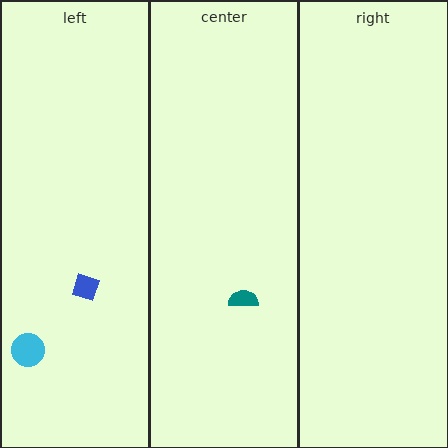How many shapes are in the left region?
2.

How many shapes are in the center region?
1.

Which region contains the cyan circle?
The left region.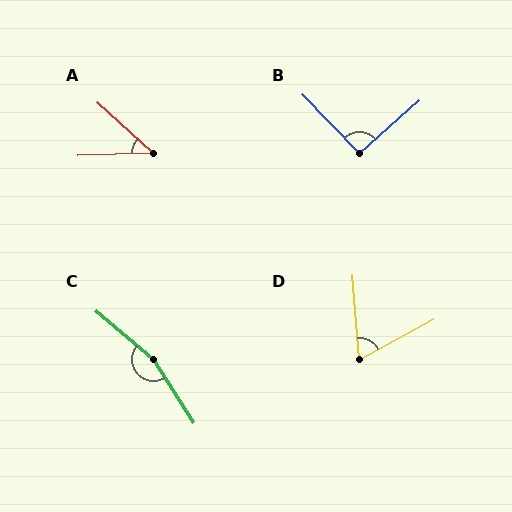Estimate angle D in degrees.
Approximately 66 degrees.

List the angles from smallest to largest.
A (45°), D (66°), B (92°), C (163°).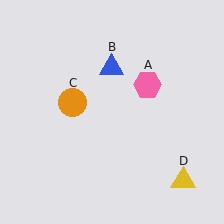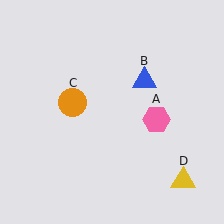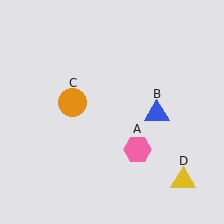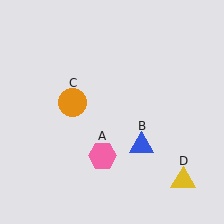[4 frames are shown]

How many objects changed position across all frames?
2 objects changed position: pink hexagon (object A), blue triangle (object B).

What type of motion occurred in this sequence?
The pink hexagon (object A), blue triangle (object B) rotated clockwise around the center of the scene.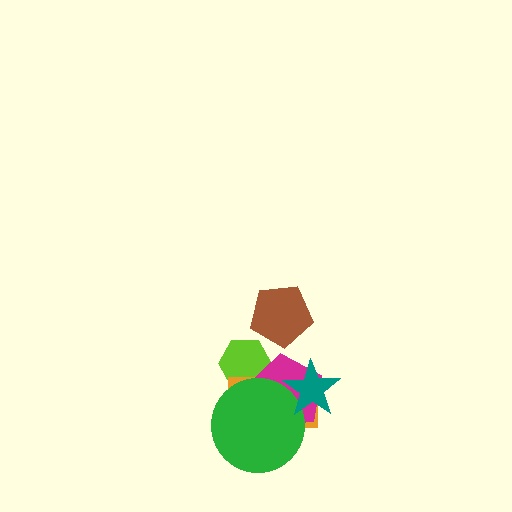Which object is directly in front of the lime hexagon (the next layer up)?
The orange rectangle is directly in front of the lime hexagon.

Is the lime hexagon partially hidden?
Yes, it is partially covered by another shape.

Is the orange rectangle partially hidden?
Yes, it is partially covered by another shape.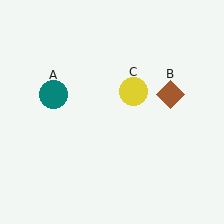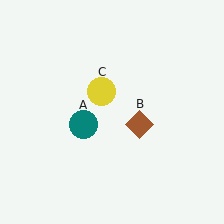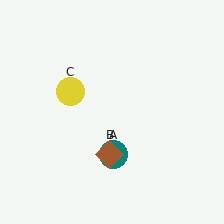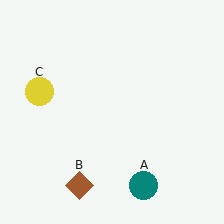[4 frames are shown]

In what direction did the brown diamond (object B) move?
The brown diamond (object B) moved down and to the left.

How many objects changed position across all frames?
3 objects changed position: teal circle (object A), brown diamond (object B), yellow circle (object C).